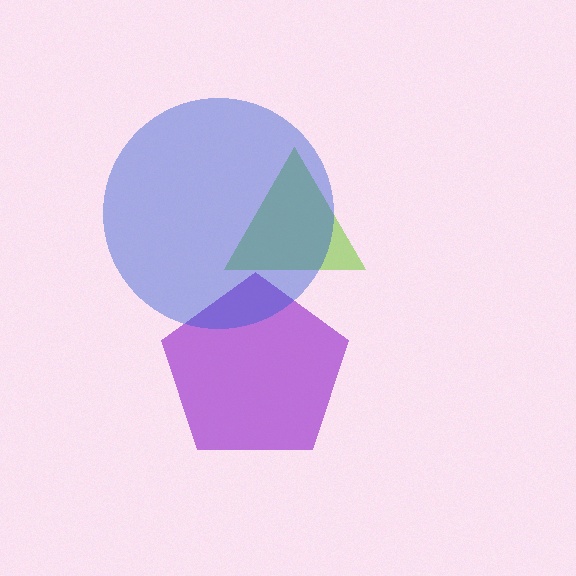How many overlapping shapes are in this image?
There are 3 overlapping shapes in the image.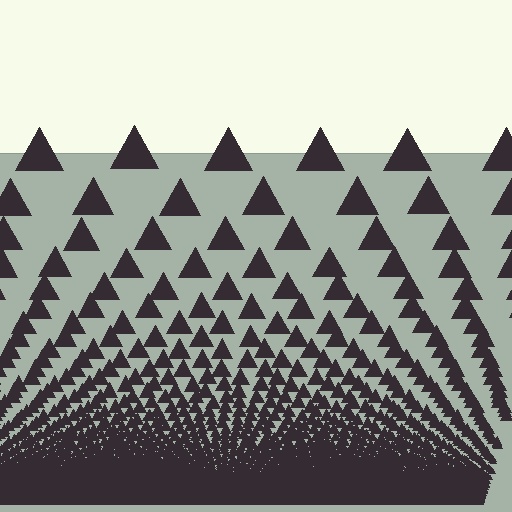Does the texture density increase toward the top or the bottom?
Density increases toward the bottom.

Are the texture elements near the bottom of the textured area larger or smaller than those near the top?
Smaller. The gradient is inverted — elements near the bottom are smaller and denser.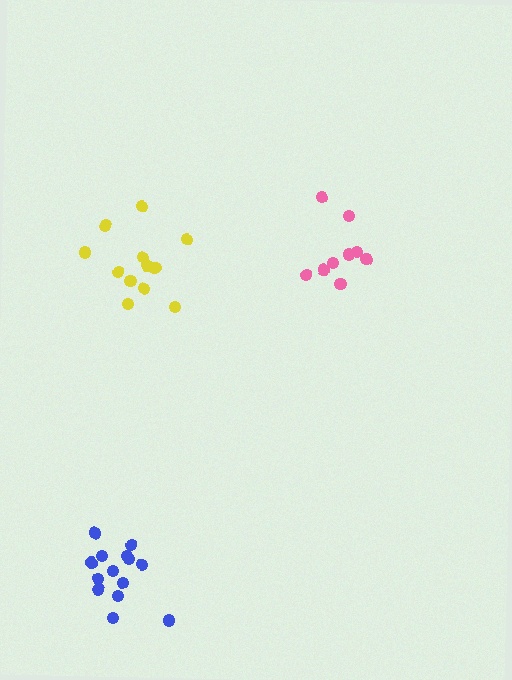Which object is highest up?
The pink cluster is topmost.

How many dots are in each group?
Group 1: 9 dots, Group 2: 14 dots, Group 3: 12 dots (35 total).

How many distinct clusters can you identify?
There are 3 distinct clusters.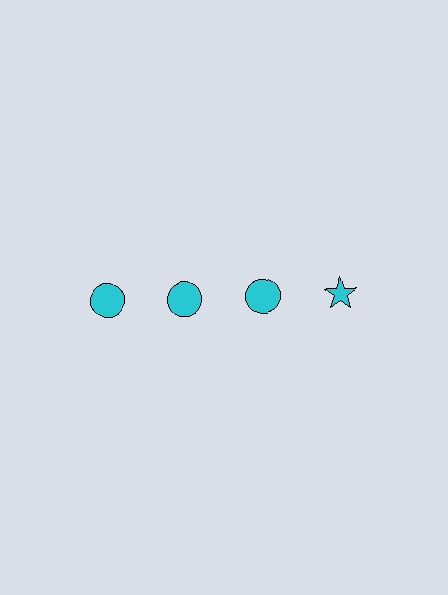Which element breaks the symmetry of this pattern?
The cyan star in the top row, second from right column breaks the symmetry. All other shapes are cyan circles.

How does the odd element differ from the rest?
It has a different shape: star instead of circle.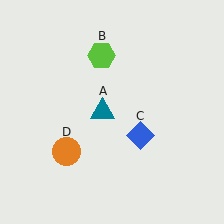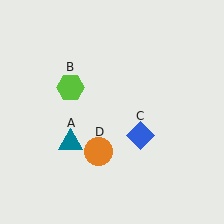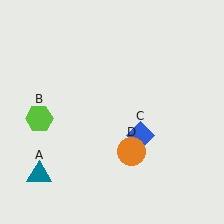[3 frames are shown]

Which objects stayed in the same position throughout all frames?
Blue diamond (object C) remained stationary.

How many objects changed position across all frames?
3 objects changed position: teal triangle (object A), lime hexagon (object B), orange circle (object D).